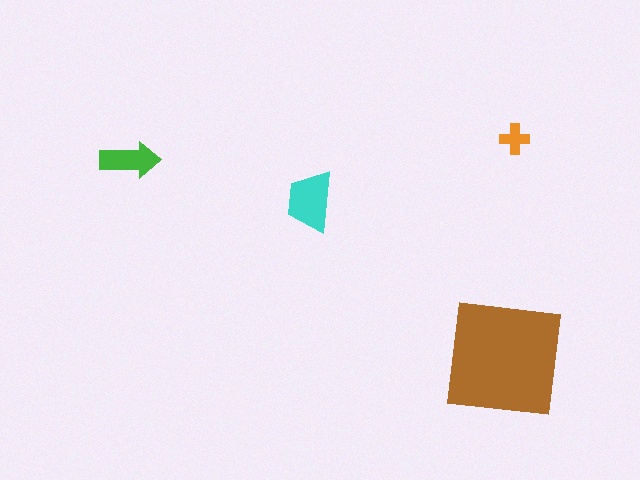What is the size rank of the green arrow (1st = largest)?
3rd.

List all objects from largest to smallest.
The brown square, the cyan trapezoid, the green arrow, the orange cross.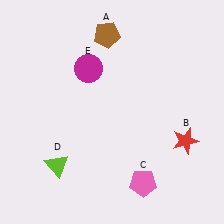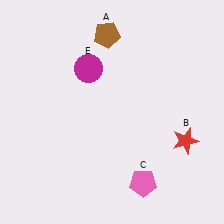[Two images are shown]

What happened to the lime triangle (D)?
The lime triangle (D) was removed in Image 2. It was in the bottom-left area of Image 1.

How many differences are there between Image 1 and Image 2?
There is 1 difference between the two images.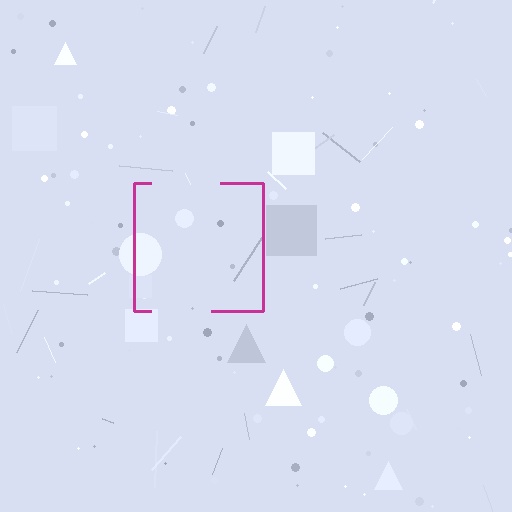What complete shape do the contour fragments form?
The contour fragments form a square.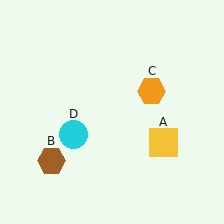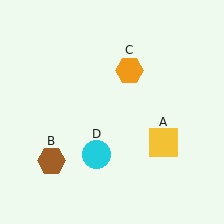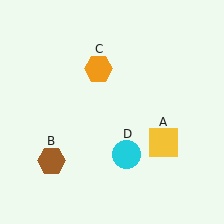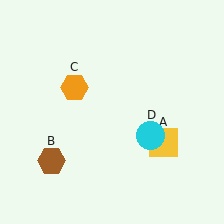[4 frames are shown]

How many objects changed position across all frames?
2 objects changed position: orange hexagon (object C), cyan circle (object D).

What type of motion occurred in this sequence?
The orange hexagon (object C), cyan circle (object D) rotated counterclockwise around the center of the scene.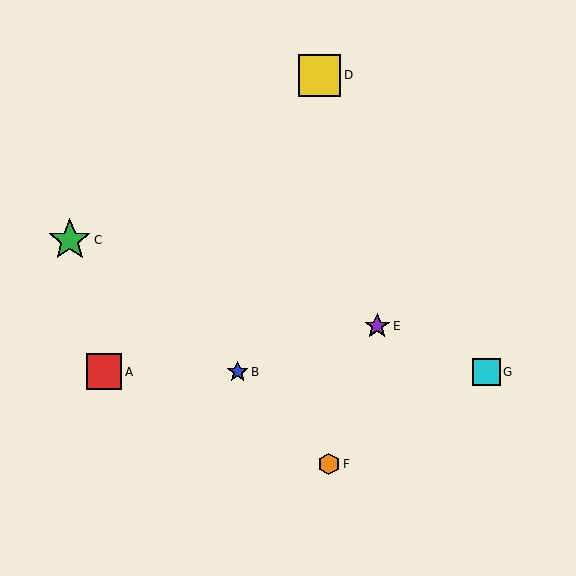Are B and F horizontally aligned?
No, B is at y≈372 and F is at y≈464.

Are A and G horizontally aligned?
Yes, both are at y≈372.